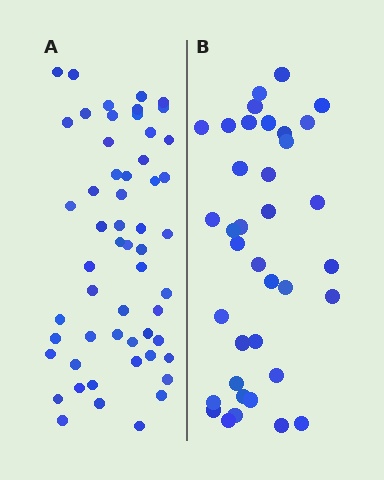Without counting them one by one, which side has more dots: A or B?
Region A (the left region) has more dots.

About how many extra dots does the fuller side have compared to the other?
Region A has approximately 20 more dots than region B.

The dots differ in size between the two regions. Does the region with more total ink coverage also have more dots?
No. Region B has more total ink coverage because its dots are larger, but region A actually contains more individual dots. Total area can be misleading — the number of items is what matters here.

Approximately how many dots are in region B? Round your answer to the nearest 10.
About 40 dots. (The exact count is 37, which rounds to 40.)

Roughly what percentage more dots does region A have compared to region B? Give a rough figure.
About 50% more.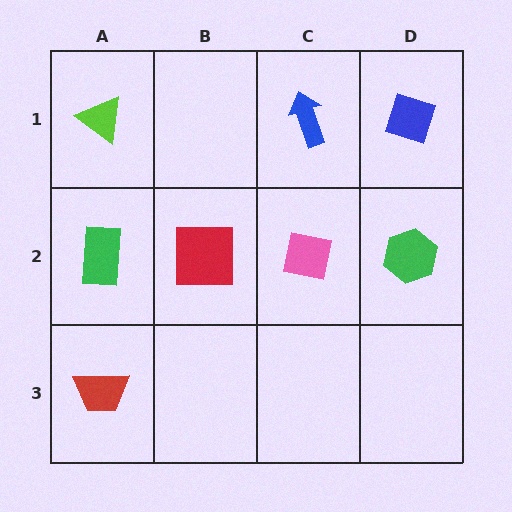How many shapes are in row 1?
3 shapes.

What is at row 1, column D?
A blue diamond.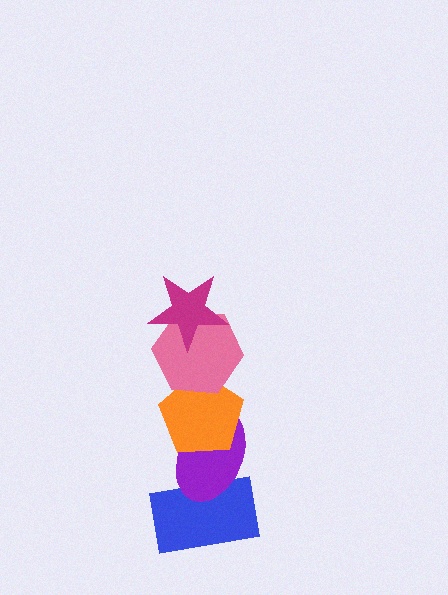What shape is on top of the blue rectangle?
The purple ellipse is on top of the blue rectangle.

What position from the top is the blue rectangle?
The blue rectangle is 5th from the top.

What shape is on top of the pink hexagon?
The magenta star is on top of the pink hexagon.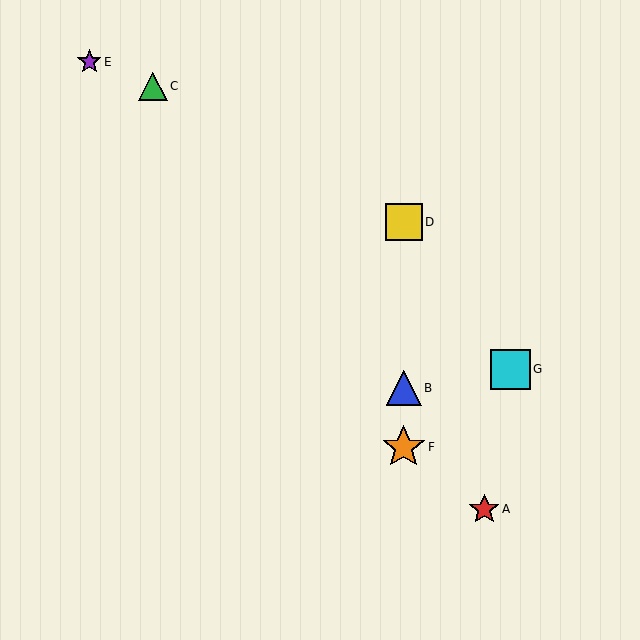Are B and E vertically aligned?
No, B is at x≈404 and E is at x≈89.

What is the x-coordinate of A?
Object A is at x≈484.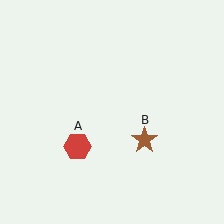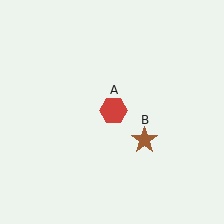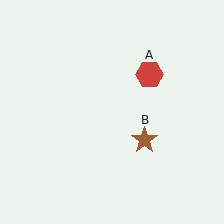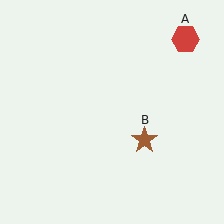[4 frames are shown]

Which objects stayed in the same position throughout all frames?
Brown star (object B) remained stationary.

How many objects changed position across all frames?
1 object changed position: red hexagon (object A).